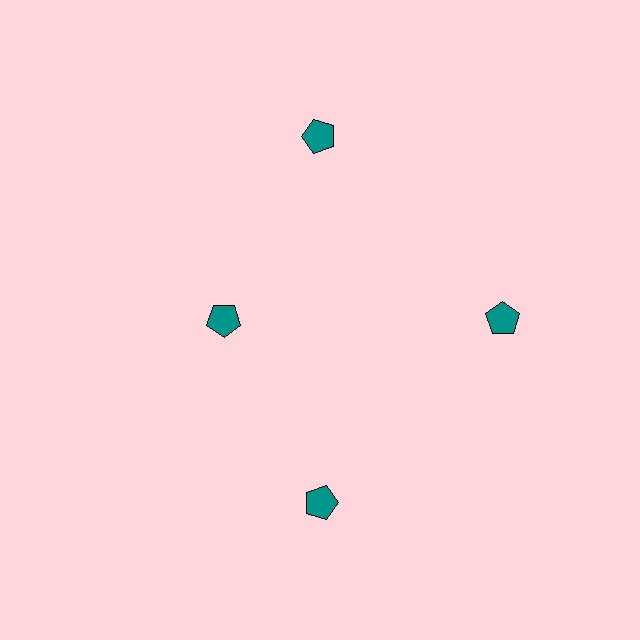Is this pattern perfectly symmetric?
No. The 4 teal pentagons are arranged in a ring, but one element near the 9 o'clock position is pulled inward toward the center, breaking the 4-fold rotational symmetry.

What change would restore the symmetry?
The symmetry would be restored by moving it outward, back onto the ring so that all 4 pentagons sit at equal angles and equal distance from the center.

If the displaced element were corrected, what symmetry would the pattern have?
It would have 4-fold rotational symmetry — the pattern would map onto itself every 90 degrees.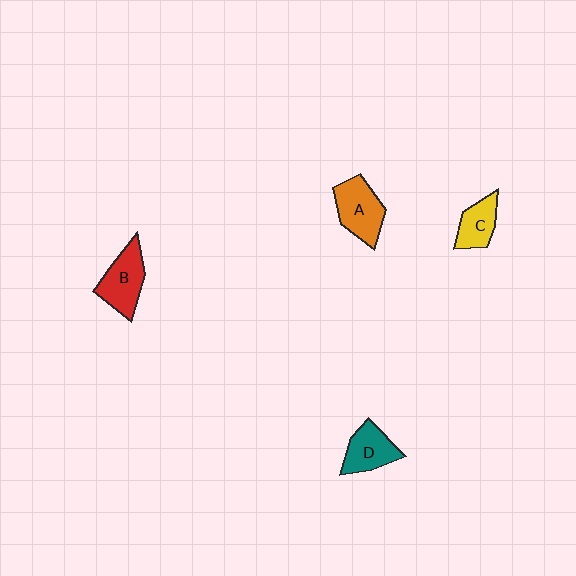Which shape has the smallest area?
Shape C (yellow).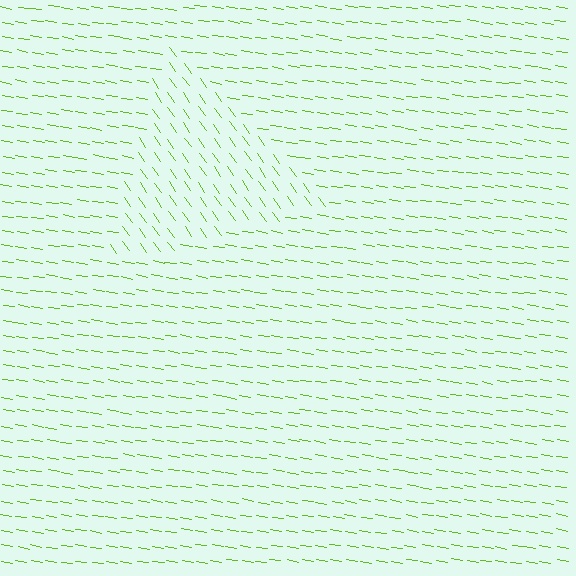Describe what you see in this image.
The image is filled with small lime line segments. A triangle region in the image has lines oriented differently from the surrounding lines, creating a visible texture boundary.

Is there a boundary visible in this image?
Yes, there is a texture boundary formed by a change in line orientation.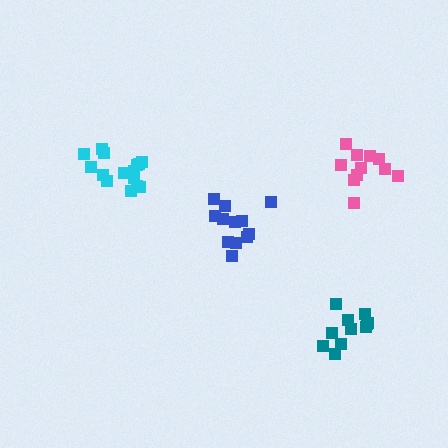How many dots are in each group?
Group 1: 11 dots, Group 2: 15 dots, Group 3: 13 dots, Group 4: 11 dots (50 total).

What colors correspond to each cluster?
The clusters are colored: pink, cyan, blue, teal.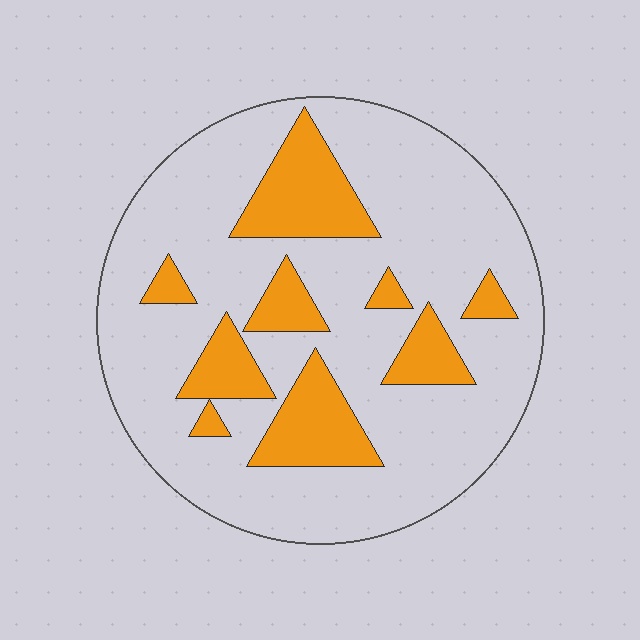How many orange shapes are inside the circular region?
9.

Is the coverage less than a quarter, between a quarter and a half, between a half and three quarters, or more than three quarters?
Less than a quarter.